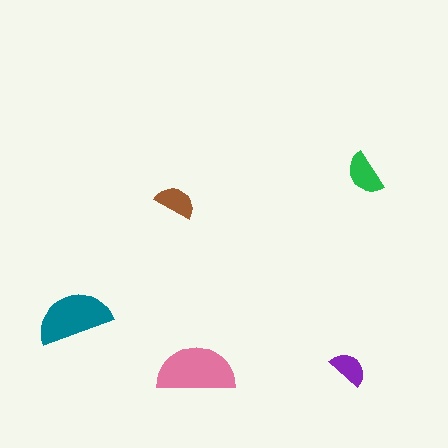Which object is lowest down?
The pink semicircle is bottommost.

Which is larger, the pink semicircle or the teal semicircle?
The pink one.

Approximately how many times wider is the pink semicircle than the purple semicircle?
About 2 times wider.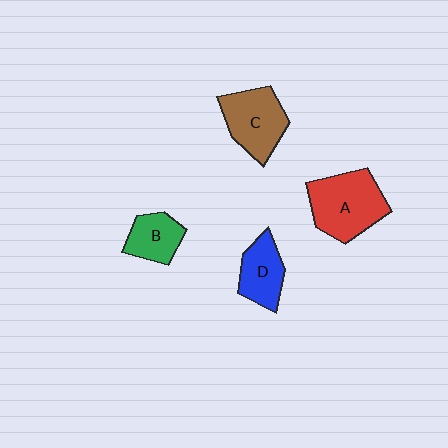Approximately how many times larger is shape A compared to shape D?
Approximately 1.6 times.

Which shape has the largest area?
Shape A (red).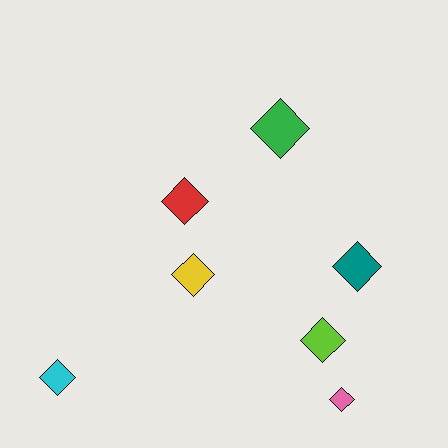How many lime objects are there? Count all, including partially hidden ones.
There is 1 lime object.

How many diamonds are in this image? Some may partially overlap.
There are 7 diamonds.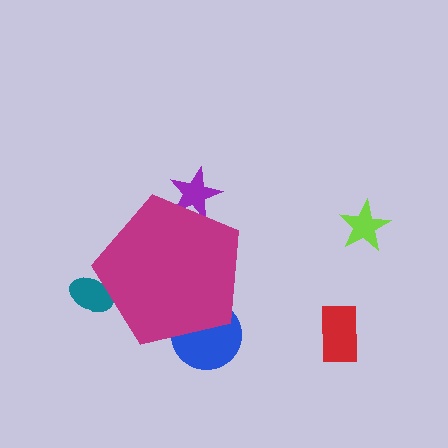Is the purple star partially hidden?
Yes, the purple star is partially hidden behind the magenta pentagon.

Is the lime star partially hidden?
No, the lime star is fully visible.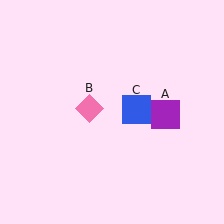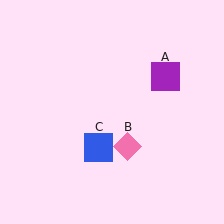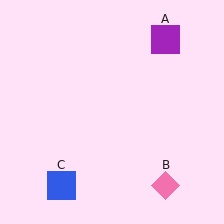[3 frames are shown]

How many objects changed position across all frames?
3 objects changed position: purple square (object A), pink diamond (object B), blue square (object C).